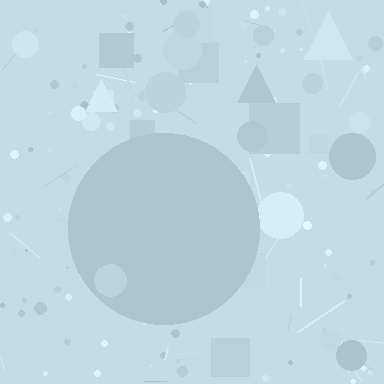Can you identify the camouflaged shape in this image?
The camouflaged shape is a circle.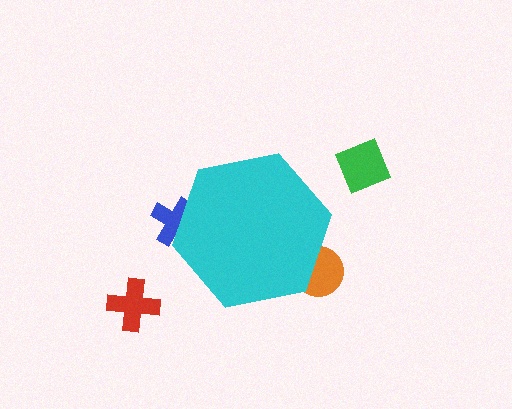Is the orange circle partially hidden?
Yes, the orange circle is partially hidden behind the cyan hexagon.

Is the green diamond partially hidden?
No, the green diamond is fully visible.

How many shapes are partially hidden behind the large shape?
2 shapes are partially hidden.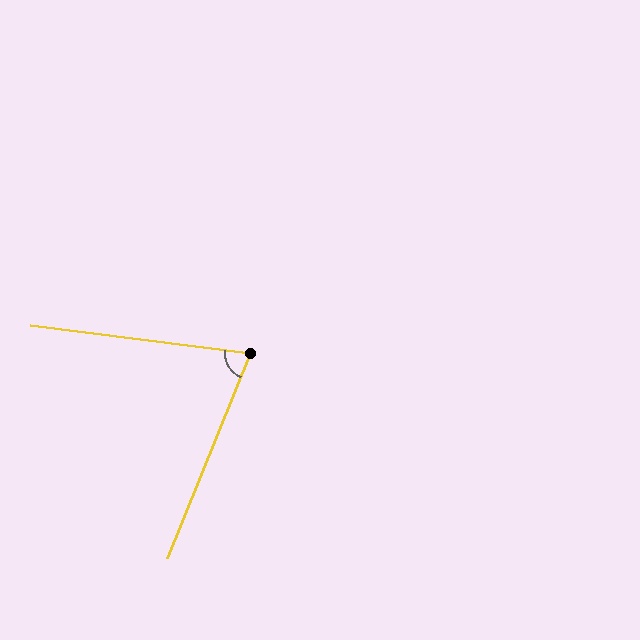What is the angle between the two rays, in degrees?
Approximately 75 degrees.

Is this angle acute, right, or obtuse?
It is acute.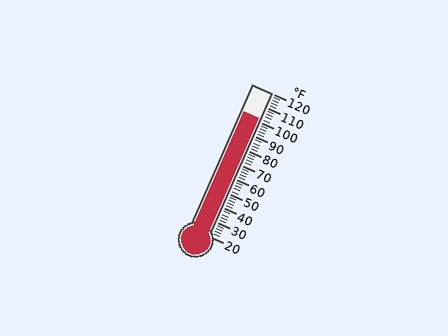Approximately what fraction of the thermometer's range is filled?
The thermometer is filled to approximately 80% of its range.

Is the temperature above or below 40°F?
The temperature is above 40°F.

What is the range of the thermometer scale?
The thermometer scale ranges from 20°F to 120°F.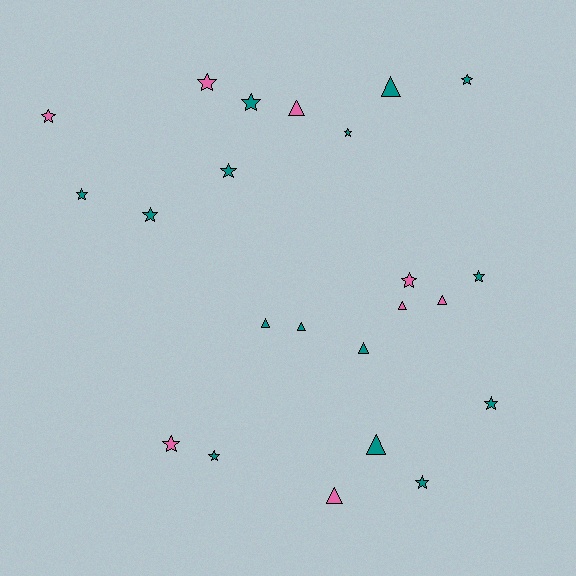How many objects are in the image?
There are 23 objects.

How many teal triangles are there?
There are 5 teal triangles.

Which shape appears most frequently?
Star, with 14 objects.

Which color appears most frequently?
Teal, with 15 objects.